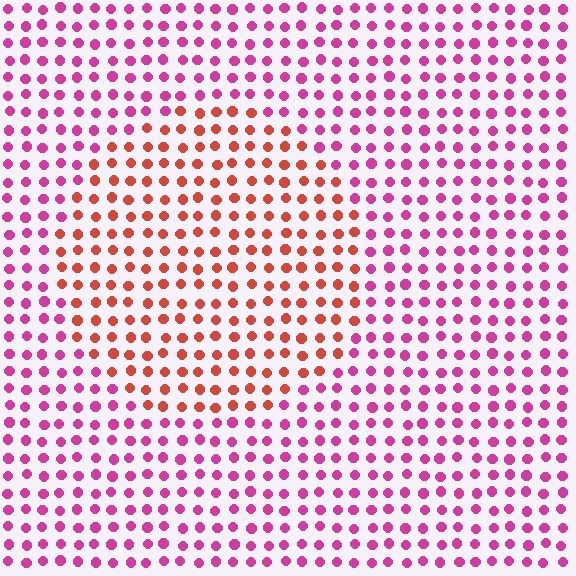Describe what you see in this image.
The image is filled with small magenta elements in a uniform arrangement. A circle-shaped region is visible where the elements are tinted to a slightly different hue, forming a subtle color boundary.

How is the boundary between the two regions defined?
The boundary is defined purely by a slight shift in hue (about 46 degrees). Spacing, size, and orientation are identical on both sides.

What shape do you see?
I see a circle.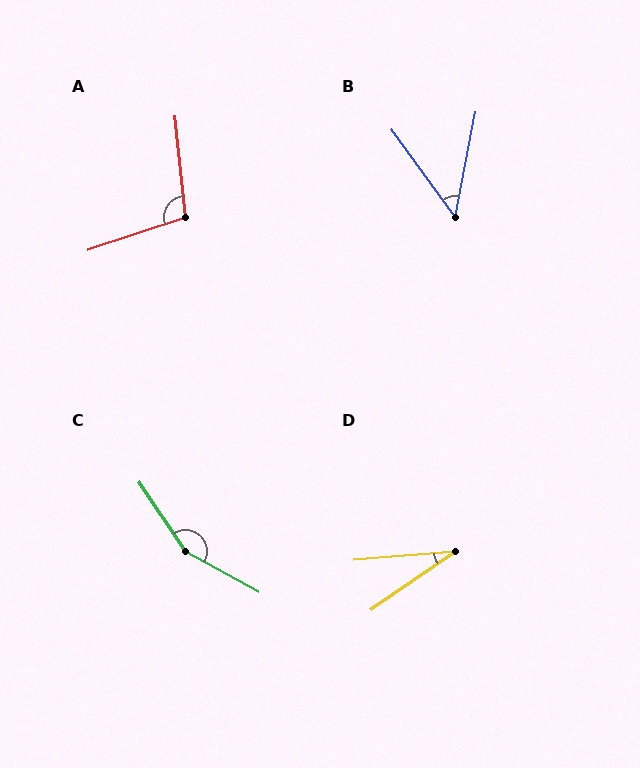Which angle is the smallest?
D, at approximately 30 degrees.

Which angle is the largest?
C, at approximately 153 degrees.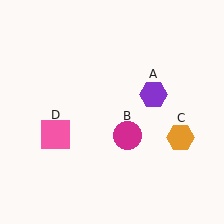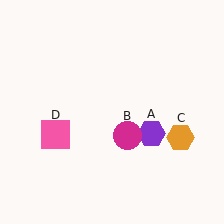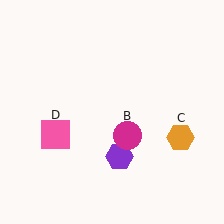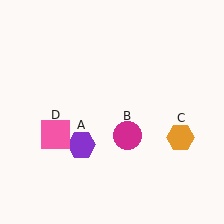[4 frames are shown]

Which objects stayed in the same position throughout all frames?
Magenta circle (object B) and orange hexagon (object C) and pink square (object D) remained stationary.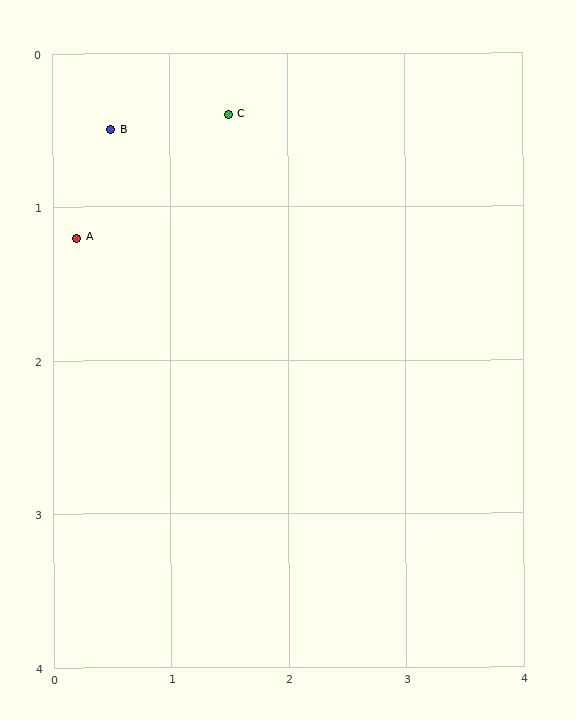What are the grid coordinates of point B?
Point B is at approximately (0.5, 0.5).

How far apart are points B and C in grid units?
Points B and C are about 1.0 grid units apart.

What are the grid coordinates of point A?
Point A is at approximately (0.2, 1.2).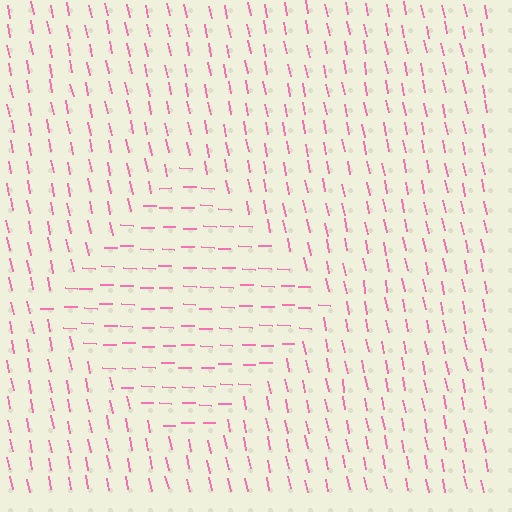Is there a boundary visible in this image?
Yes, there is a texture boundary formed by a change in line orientation.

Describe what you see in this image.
The image is filled with small pink line segments. A diamond region in the image has lines oriented differently from the surrounding lines, creating a visible texture boundary.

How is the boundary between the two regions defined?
The boundary is defined purely by a change in line orientation (approximately 76 degrees difference). All lines are the same color and thickness.